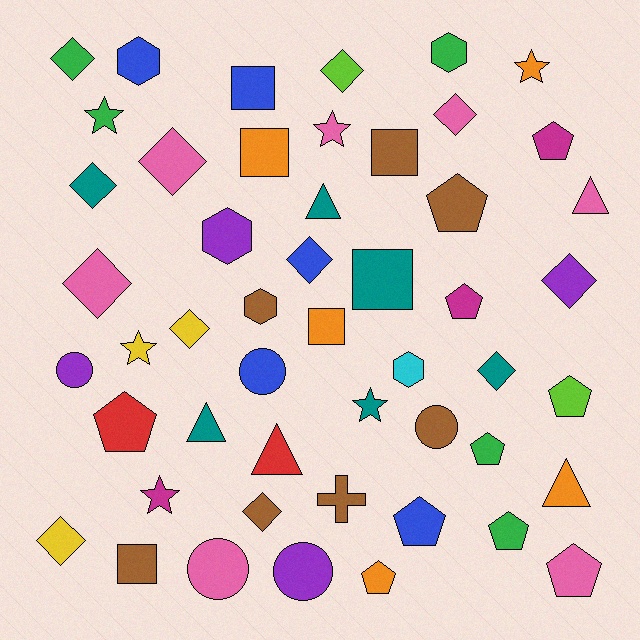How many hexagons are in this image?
There are 5 hexagons.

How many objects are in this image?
There are 50 objects.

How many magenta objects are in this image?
There are 3 magenta objects.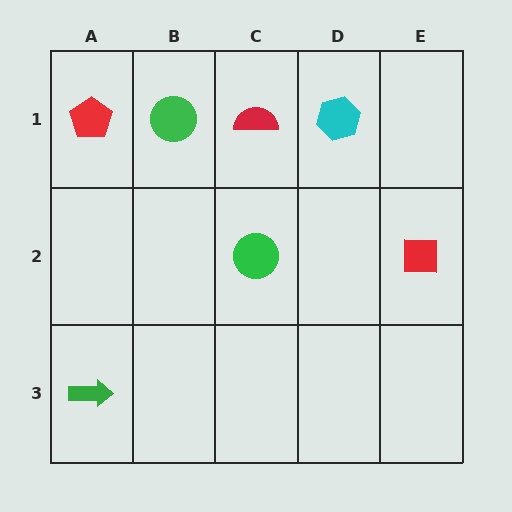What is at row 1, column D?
A cyan hexagon.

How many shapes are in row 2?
2 shapes.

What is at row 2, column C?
A green circle.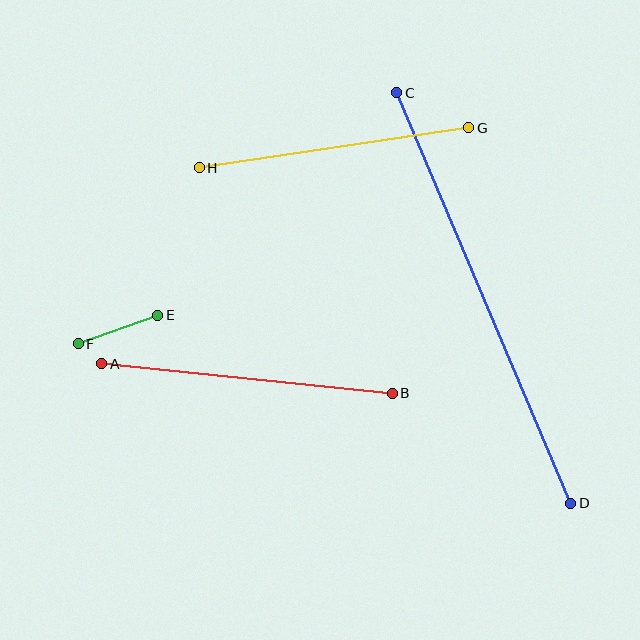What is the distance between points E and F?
The distance is approximately 84 pixels.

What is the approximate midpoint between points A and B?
The midpoint is at approximately (247, 379) pixels.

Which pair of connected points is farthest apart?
Points C and D are farthest apart.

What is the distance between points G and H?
The distance is approximately 273 pixels.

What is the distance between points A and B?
The distance is approximately 292 pixels.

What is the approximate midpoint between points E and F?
The midpoint is at approximately (118, 330) pixels.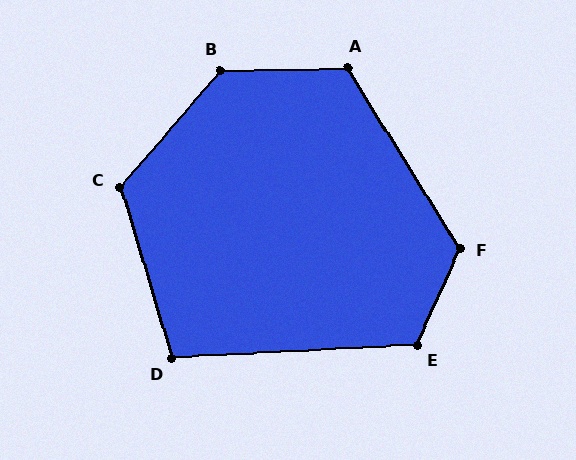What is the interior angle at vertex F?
Approximately 124 degrees (obtuse).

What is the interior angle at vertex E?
Approximately 117 degrees (obtuse).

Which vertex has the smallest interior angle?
D, at approximately 104 degrees.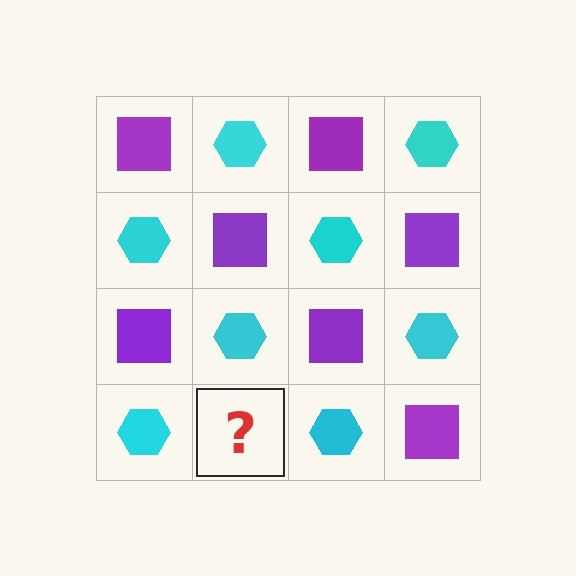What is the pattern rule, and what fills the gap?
The rule is that it alternates purple square and cyan hexagon in a checkerboard pattern. The gap should be filled with a purple square.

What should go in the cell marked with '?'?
The missing cell should contain a purple square.